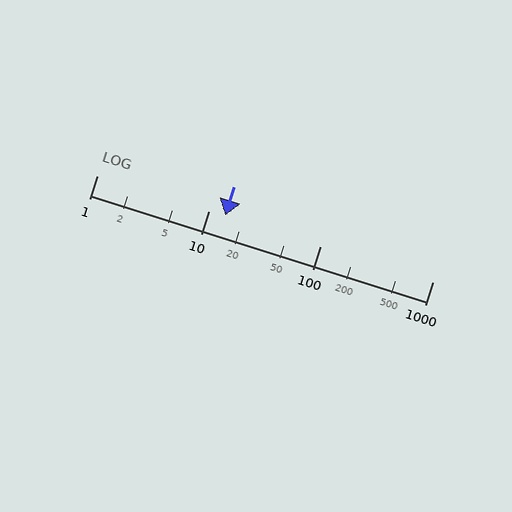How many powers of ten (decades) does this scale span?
The scale spans 3 decades, from 1 to 1000.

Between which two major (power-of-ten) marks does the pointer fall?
The pointer is between 10 and 100.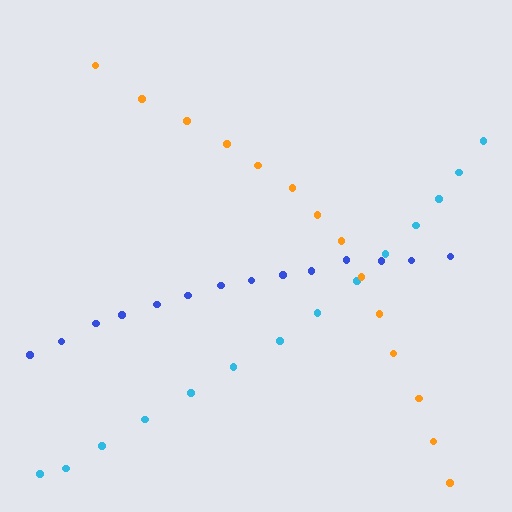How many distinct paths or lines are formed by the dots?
There are 3 distinct paths.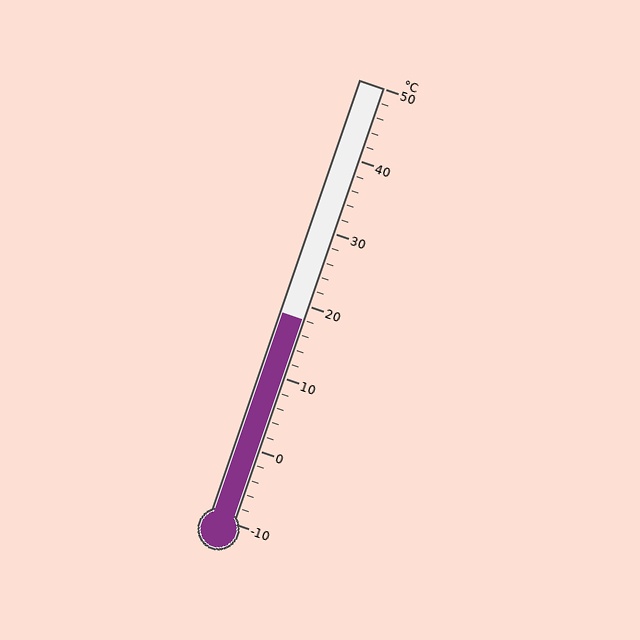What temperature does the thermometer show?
The thermometer shows approximately 18°C.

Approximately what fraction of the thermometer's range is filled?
The thermometer is filled to approximately 45% of its range.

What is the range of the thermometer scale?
The thermometer scale ranges from -10°C to 50°C.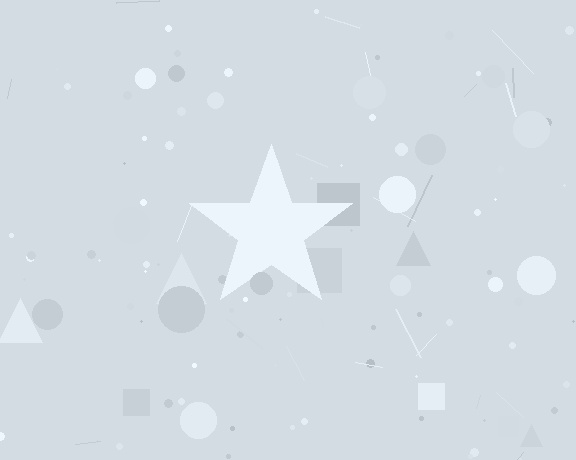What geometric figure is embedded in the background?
A star is embedded in the background.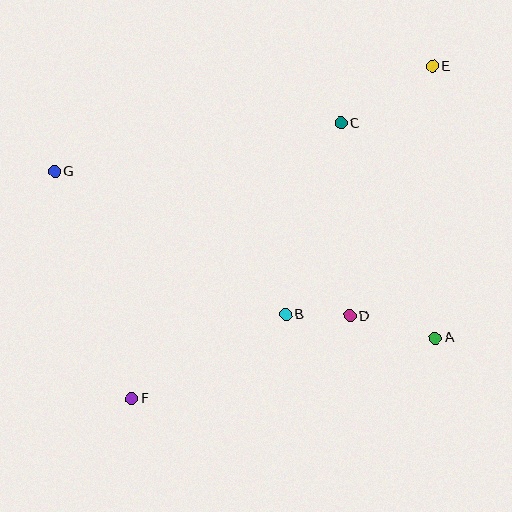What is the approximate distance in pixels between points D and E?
The distance between D and E is approximately 263 pixels.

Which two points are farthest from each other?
Points E and F are farthest from each other.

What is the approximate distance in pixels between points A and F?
The distance between A and F is approximately 310 pixels.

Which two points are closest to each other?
Points B and D are closest to each other.